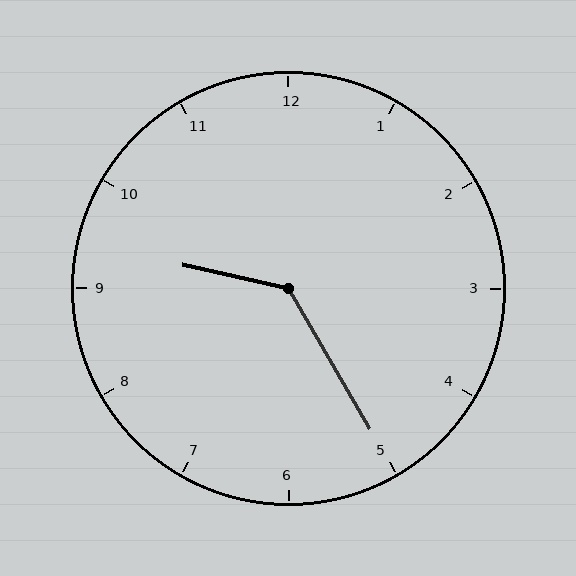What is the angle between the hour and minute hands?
Approximately 132 degrees.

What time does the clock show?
9:25.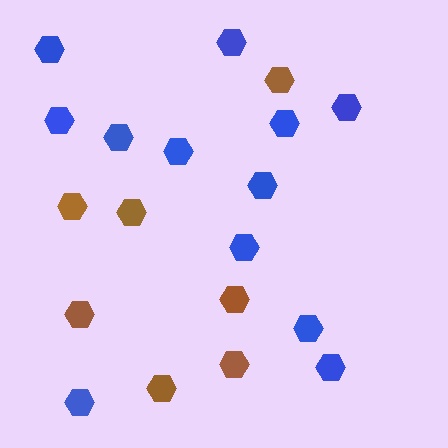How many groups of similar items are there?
There are 2 groups: one group of blue hexagons (12) and one group of brown hexagons (7).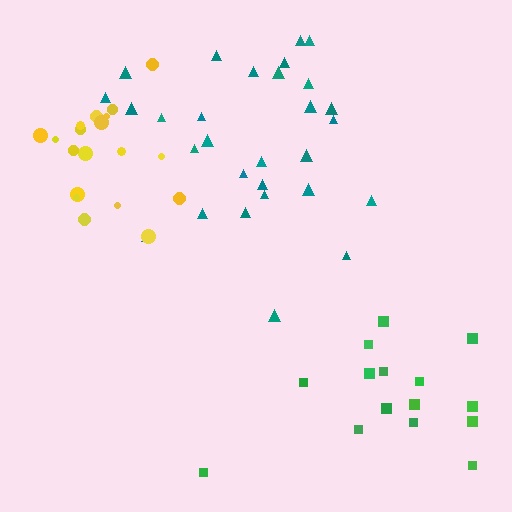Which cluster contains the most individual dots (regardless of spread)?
Teal (29).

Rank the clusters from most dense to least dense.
yellow, teal, green.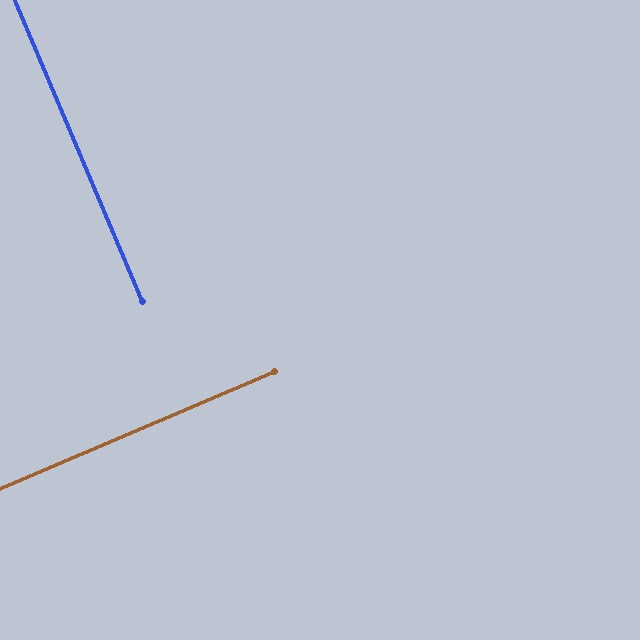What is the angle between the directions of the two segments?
Approximately 90 degrees.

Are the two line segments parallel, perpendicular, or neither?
Perpendicular — they meet at approximately 90°.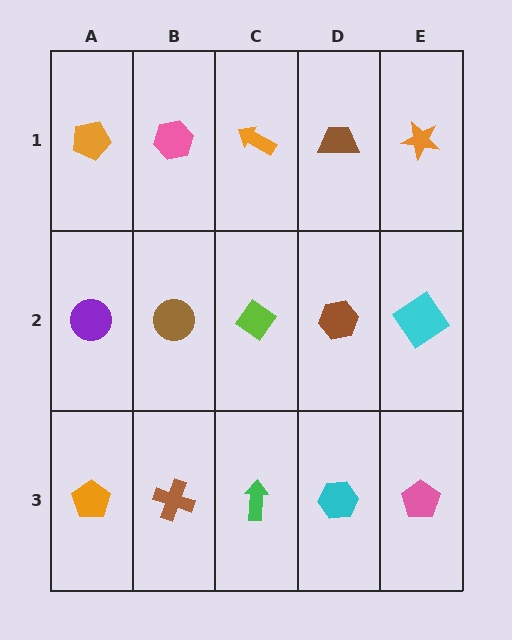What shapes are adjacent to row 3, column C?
A lime diamond (row 2, column C), a brown cross (row 3, column B), a cyan hexagon (row 3, column D).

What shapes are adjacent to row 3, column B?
A brown circle (row 2, column B), an orange pentagon (row 3, column A), a green arrow (row 3, column C).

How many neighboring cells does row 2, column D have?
4.